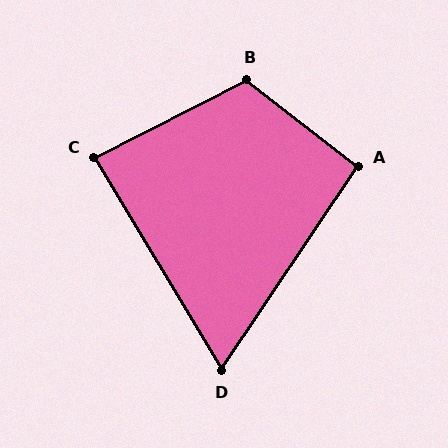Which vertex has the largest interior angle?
B, at approximately 115 degrees.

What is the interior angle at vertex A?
Approximately 94 degrees (approximately right).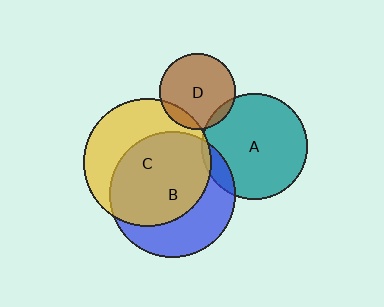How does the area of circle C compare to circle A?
Approximately 1.5 times.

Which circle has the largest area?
Circle C (yellow).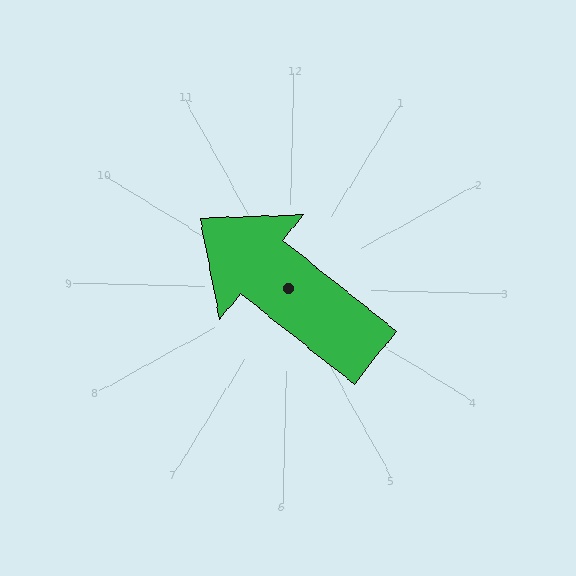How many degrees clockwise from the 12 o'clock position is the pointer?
Approximately 307 degrees.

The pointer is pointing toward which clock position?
Roughly 10 o'clock.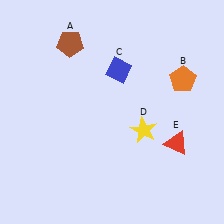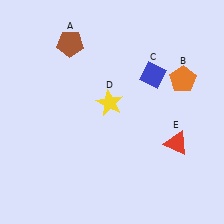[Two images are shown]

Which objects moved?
The objects that moved are: the blue diamond (C), the yellow star (D).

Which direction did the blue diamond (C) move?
The blue diamond (C) moved right.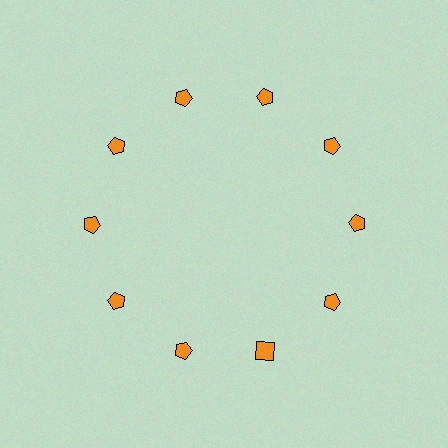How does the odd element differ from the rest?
It has a different shape: square instead of pentagon.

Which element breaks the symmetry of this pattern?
The orange square at roughly the 5 o'clock position breaks the symmetry. All other shapes are orange pentagons.